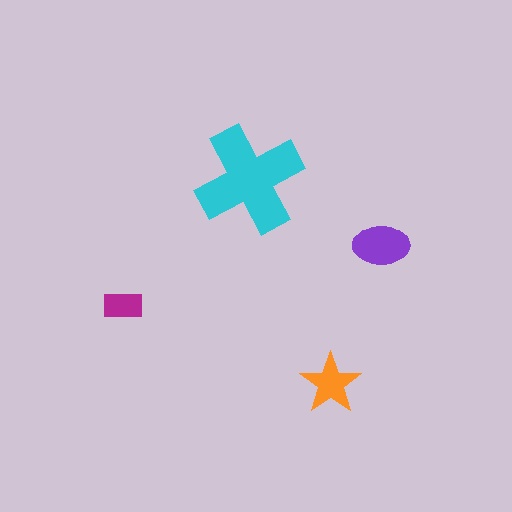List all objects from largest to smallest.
The cyan cross, the purple ellipse, the orange star, the magenta rectangle.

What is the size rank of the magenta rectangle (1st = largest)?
4th.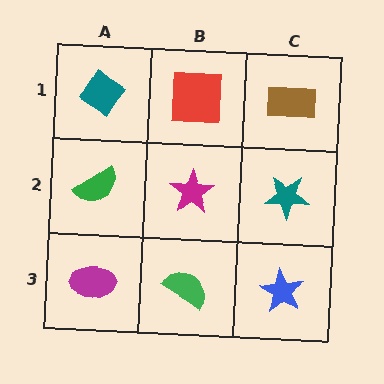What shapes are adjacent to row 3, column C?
A teal star (row 2, column C), a green semicircle (row 3, column B).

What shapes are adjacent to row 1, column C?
A teal star (row 2, column C), a red square (row 1, column B).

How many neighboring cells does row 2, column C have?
3.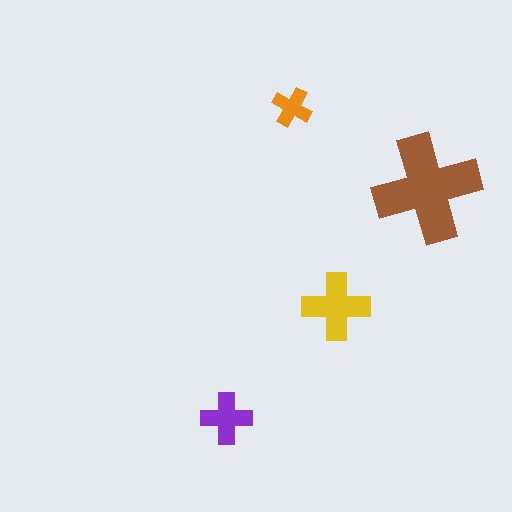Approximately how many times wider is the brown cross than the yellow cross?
About 1.5 times wider.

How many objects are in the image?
There are 4 objects in the image.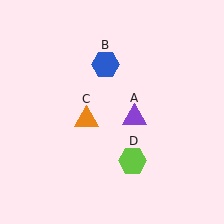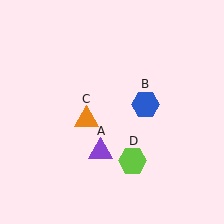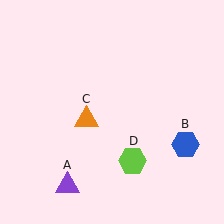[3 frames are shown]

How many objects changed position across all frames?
2 objects changed position: purple triangle (object A), blue hexagon (object B).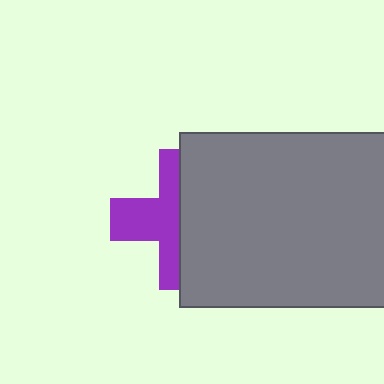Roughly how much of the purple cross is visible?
About half of it is visible (roughly 49%).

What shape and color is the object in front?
The object in front is a gray rectangle.